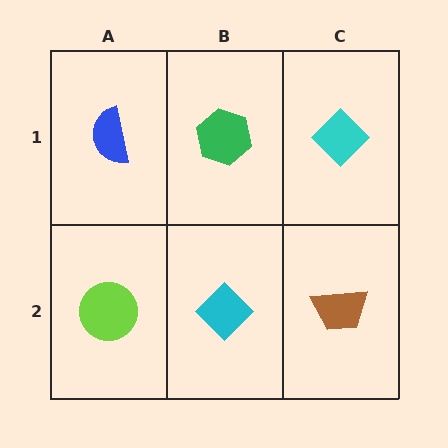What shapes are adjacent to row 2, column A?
A blue semicircle (row 1, column A), a cyan diamond (row 2, column B).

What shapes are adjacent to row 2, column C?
A cyan diamond (row 1, column C), a cyan diamond (row 2, column B).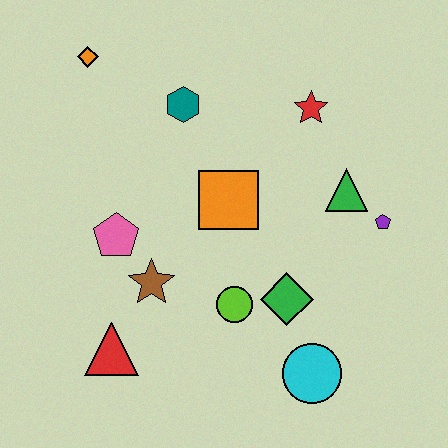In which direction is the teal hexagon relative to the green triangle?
The teal hexagon is to the left of the green triangle.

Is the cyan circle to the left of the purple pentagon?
Yes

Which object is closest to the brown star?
The pink pentagon is closest to the brown star.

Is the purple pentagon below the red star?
Yes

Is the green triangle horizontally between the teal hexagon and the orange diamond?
No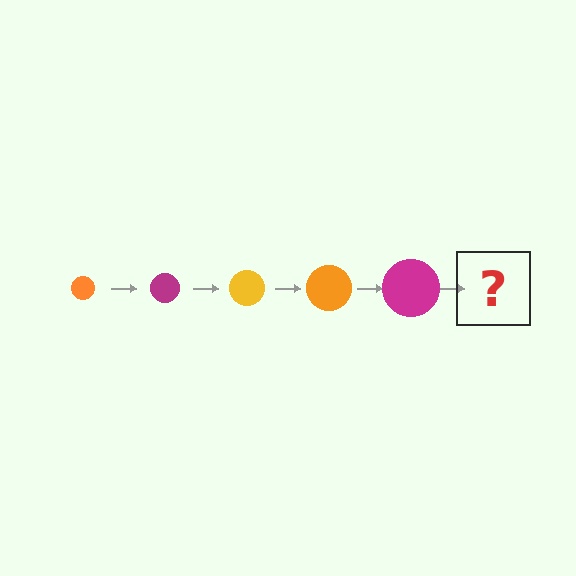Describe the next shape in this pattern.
It should be a yellow circle, larger than the previous one.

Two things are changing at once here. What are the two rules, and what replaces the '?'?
The two rules are that the circle grows larger each step and the color cycles through orange, magenta, and yellow. The '?' should be a yellow circle, larger than the previous one.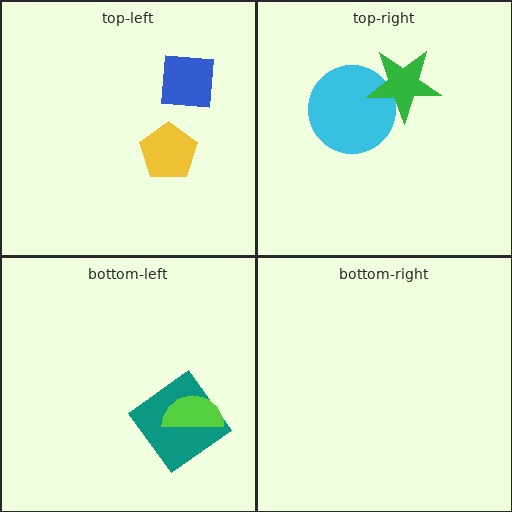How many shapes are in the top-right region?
2.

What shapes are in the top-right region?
The cyan circle, the green star.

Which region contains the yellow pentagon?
The top-left region.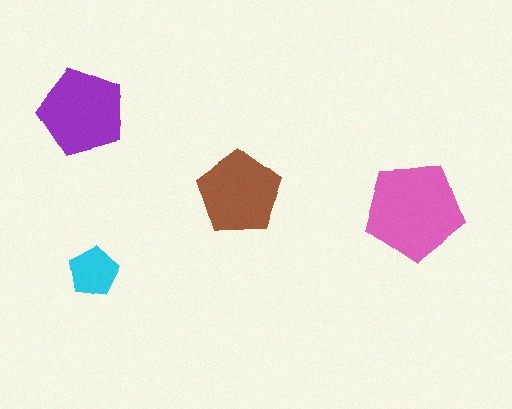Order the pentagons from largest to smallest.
the pink one, the purple one, the brown one, the cyan one.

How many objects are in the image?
There are 4 objects in the image.